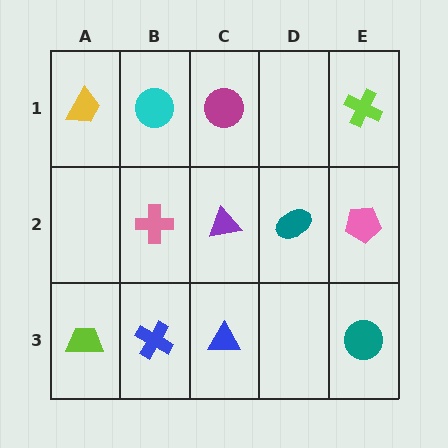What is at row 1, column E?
A lime cross.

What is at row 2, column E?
A pink pentagon.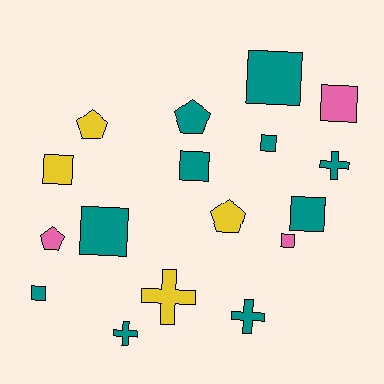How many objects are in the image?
There are 17 objects.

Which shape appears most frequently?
Square, with 9 objects.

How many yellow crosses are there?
There is 1 yellow cross.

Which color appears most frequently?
Teal, with 10 objects.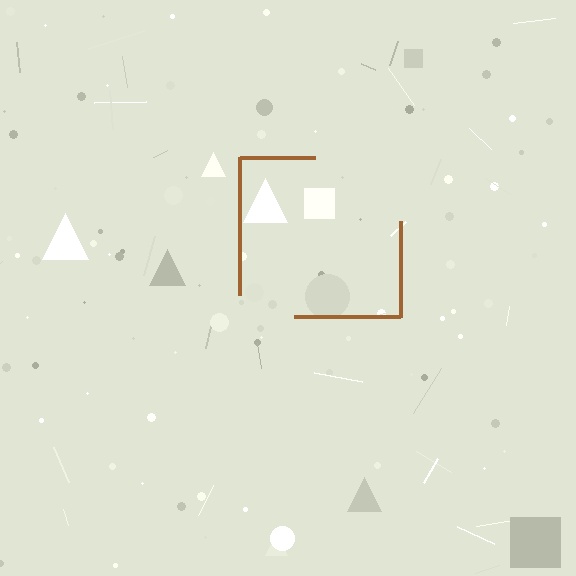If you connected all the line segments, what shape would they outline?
They would outline a square.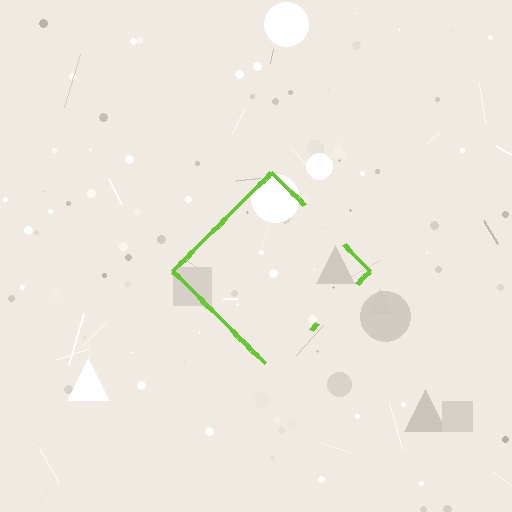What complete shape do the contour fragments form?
The contour fragments form a diamond.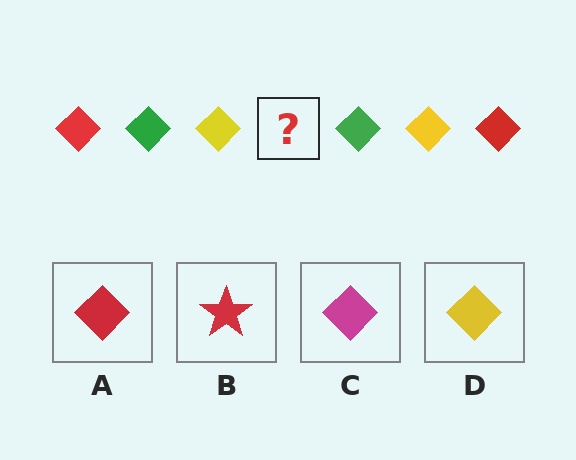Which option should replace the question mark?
Option A.